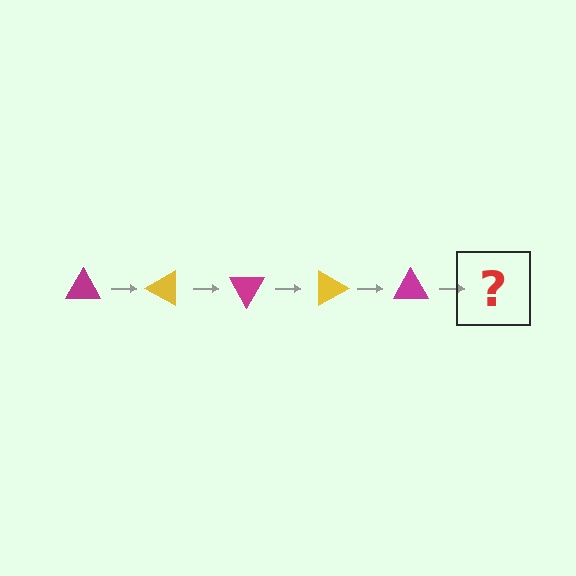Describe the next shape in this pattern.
It should be a yellow triangle, rotated 150 degrees from the start.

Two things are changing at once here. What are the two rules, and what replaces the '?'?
The two rules are that it rotates 30 degrees each step and the color cycles through magenta and yellow. The '?' should be a yellow triangle, rotated 150 degrees from the start.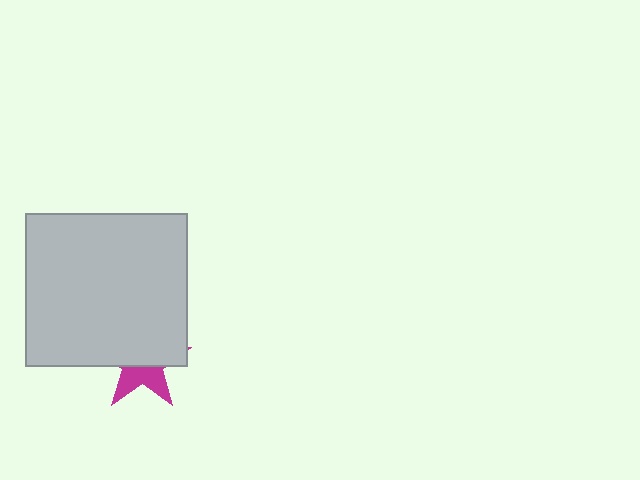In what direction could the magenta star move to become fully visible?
The magenta star could move down. That would shift it out from behind the light gray rectangle entirely.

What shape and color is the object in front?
The object in front is a light gray rectangle.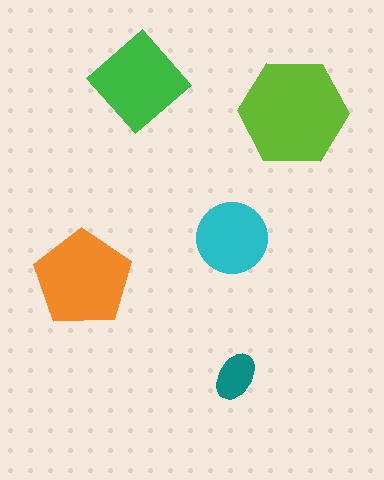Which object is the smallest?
The teal ellipse.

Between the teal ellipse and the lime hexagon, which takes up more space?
The lime hexagon.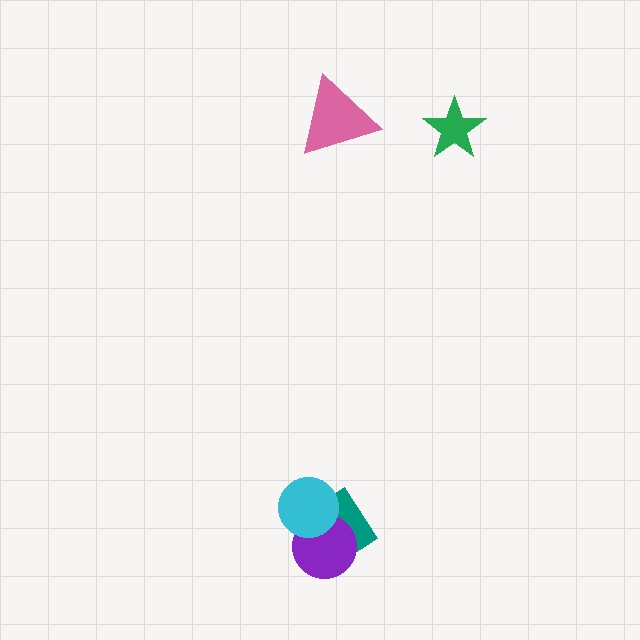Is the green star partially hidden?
No, no other shape covers it.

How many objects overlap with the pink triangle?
0 objects overlap with the pink triangle.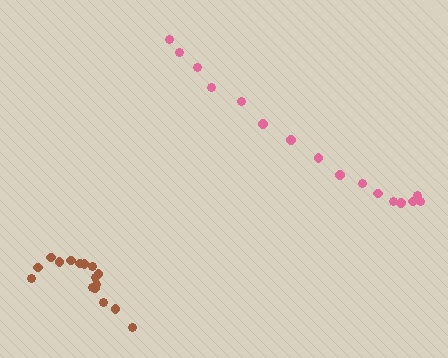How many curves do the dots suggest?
There are 2 distinct paths.